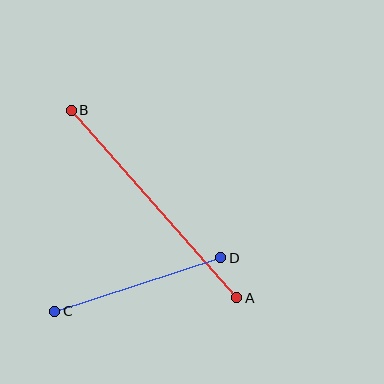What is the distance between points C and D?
The distance is approximately 175 pixels.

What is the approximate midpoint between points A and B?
The midpoint is at approximately (154, 204) pixels.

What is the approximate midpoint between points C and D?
The midpoint is at approximately (138, 285) pixels.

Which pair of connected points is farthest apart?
Points A and B are farthest apart.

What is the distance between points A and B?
The distance is approximately 250 pixels.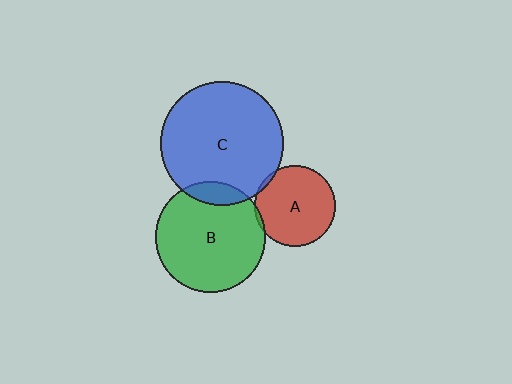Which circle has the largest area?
Circle C (blue).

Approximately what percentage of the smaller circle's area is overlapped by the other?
Approximately 5%.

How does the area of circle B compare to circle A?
Approximately 1.9 times.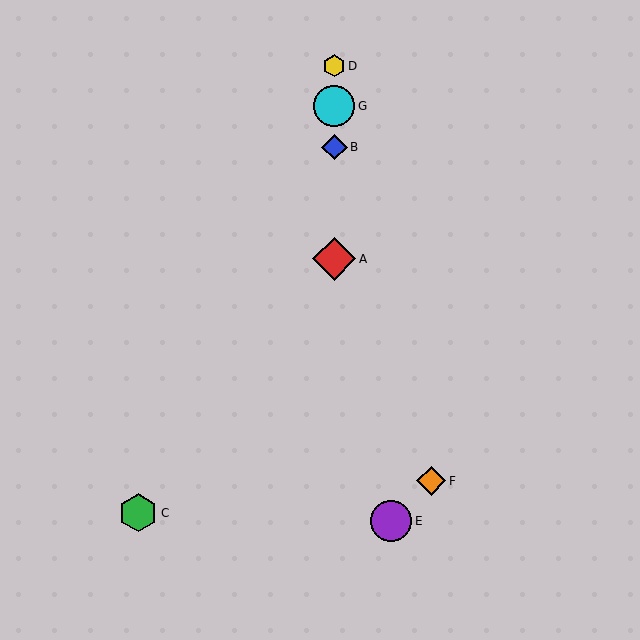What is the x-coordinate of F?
Object F is at x≈431.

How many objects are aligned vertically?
4 objects (A, B, D, G) are aligned vertically.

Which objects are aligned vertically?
Objects A, B, D, G are aligned vertically.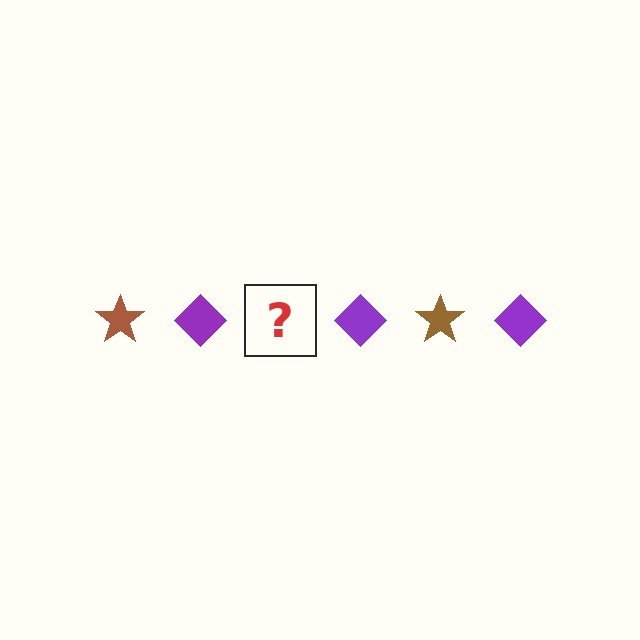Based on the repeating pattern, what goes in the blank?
The blank should be a brown star.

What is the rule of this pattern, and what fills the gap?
The rule is that the pattern alternates between brown star and purple diamond. The gap should be filled with a brown star.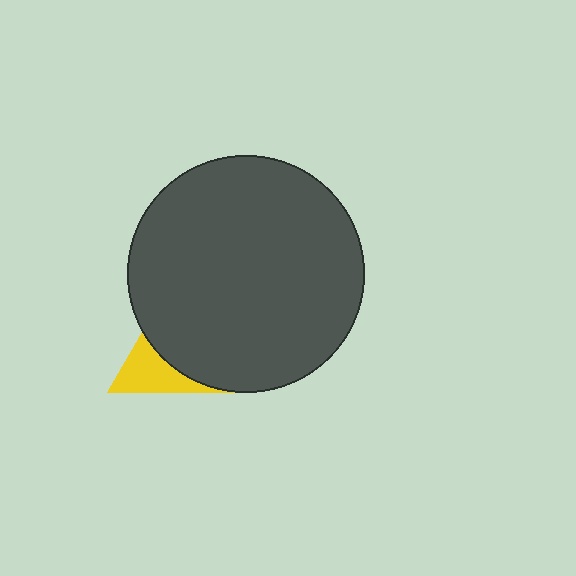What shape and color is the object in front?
The object in front is a dark gray circle.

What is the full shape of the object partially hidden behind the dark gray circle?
The partially hidden object is a yellow triangle.